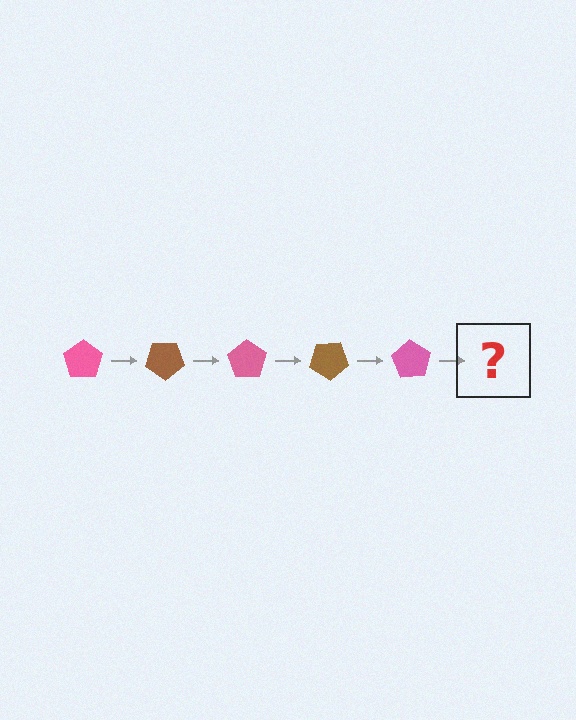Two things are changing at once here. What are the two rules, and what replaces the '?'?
The two rules are that it rotates 35 degrees each step and the color cycles through pink and brown. The '?' should be a brown pentagon, rotated 175 degrees from the start.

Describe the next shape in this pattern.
It should be a brown pentagon, rotated 175 degrees from the start.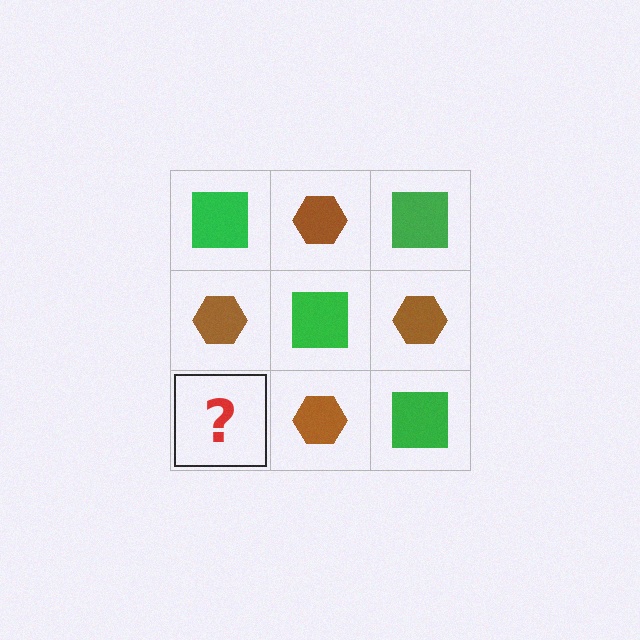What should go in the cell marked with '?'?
The missing cell should contain a green square.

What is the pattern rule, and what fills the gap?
The rule is that it alternates green square and brown hexagon in a checkerboard pattern. The gap should be filled with a green square.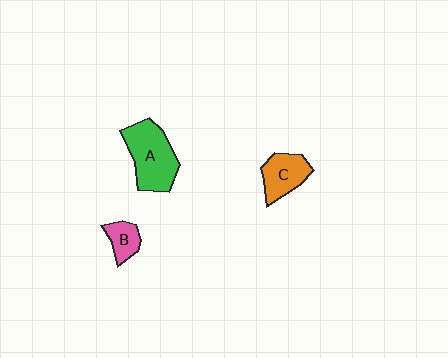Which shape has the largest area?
Shape A (green).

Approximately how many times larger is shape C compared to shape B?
Approximately 1.6 times.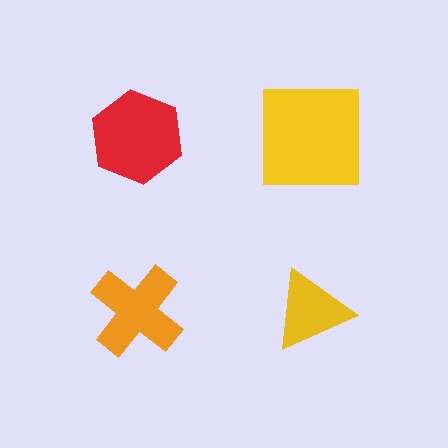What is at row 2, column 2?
A yellow triangle.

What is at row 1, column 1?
A red hexagon.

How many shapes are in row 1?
2 shapes.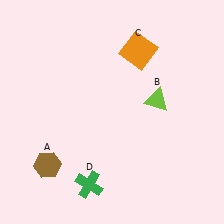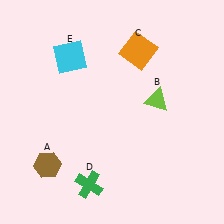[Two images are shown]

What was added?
A cyan square (E) was added in Image 2.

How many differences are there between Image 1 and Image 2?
There is 1 difference between the two images.